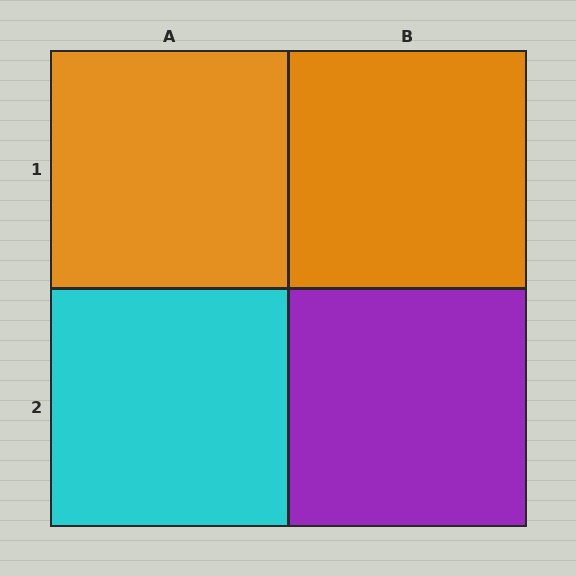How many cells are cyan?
1 cell is cyan.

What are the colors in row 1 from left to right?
Orange, orange.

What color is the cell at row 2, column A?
Cyan.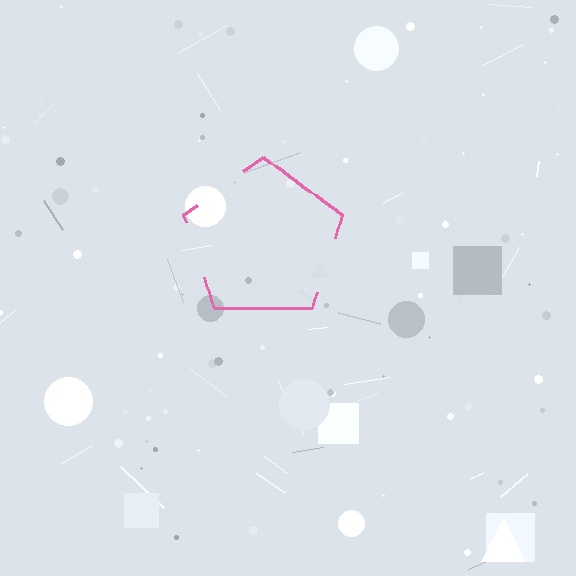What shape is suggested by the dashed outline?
The dashed outline suggests a pentagon.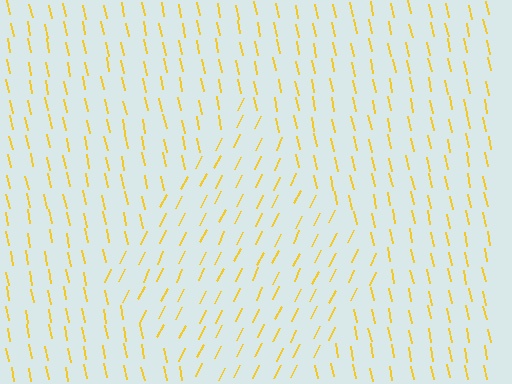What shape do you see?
I see a diamond.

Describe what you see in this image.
The image is filled with small yellow line segments. A diamond region in the image has lines oriented differently from the surrounding lines, creating a visible texture boundary.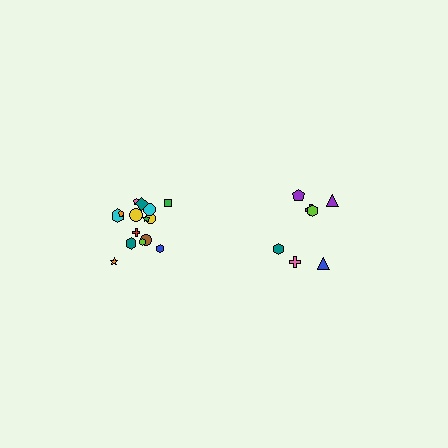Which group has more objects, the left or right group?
The left group.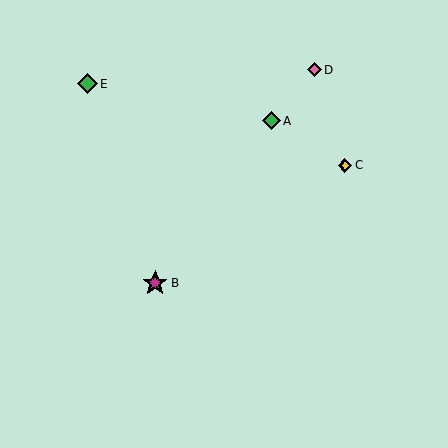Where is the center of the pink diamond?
The center of the pink diamond is at (314, 70).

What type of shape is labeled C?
Shape C is a yellow diamond.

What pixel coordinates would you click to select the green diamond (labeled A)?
Click at (271, 121) to select the green diamond A.